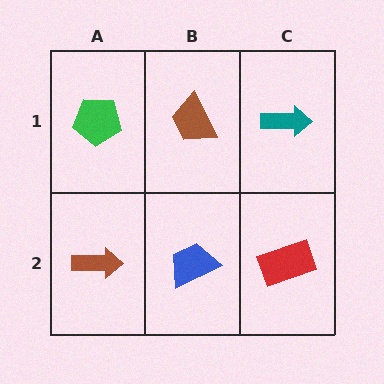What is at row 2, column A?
A brown arrow.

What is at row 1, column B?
A brown trapezoid.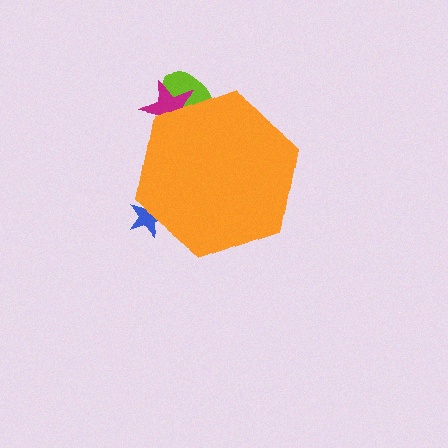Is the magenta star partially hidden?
Yes, the magenta star is partially hidden behind the orange hexagon.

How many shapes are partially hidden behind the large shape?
3 shapes are partially hidden.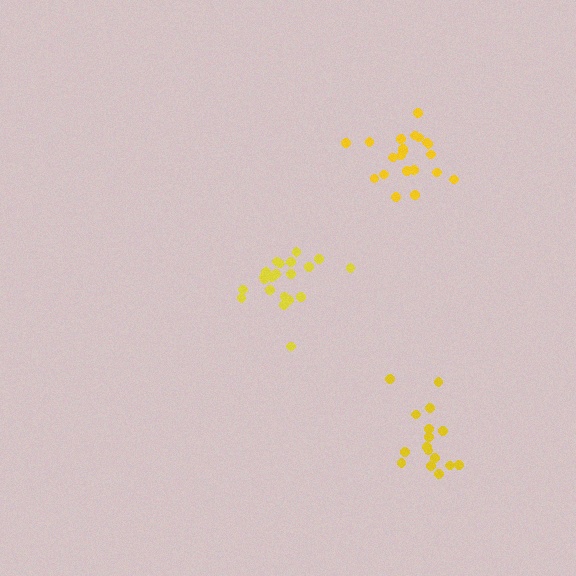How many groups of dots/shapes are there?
There are 3 groups.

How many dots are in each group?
Group 1: 21 dots, Group 2: 16 dots, Group 3: 21 dots (58 total).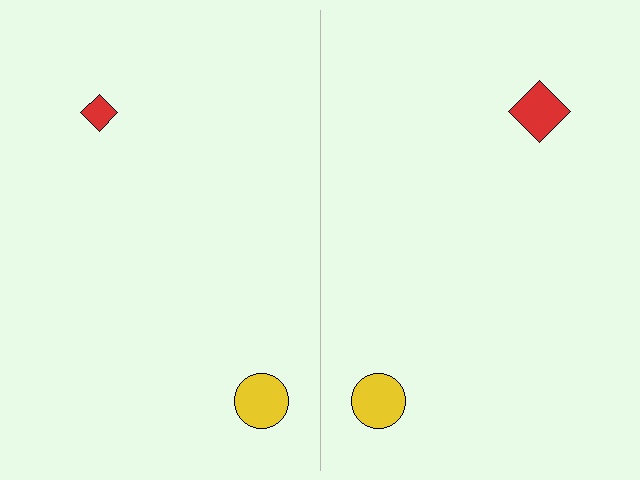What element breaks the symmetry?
The red diamond on the right side has a different size than its mirror counterpart.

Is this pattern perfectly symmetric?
No, the pattern is not perfectly symmetric. The red diamond on the right side has a different size than its mirror counterpart.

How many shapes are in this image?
There are 4 shapes in this image.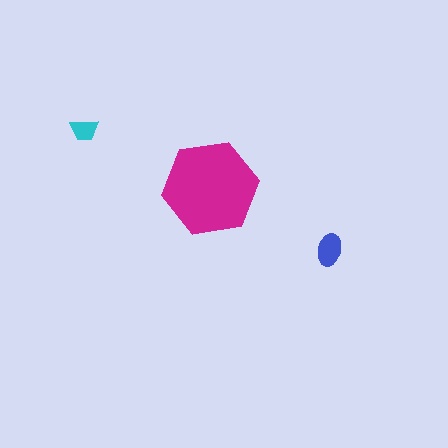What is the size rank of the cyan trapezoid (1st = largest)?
3rd.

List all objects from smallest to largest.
The cyan trapezoid, the blue ellipse, the magenta hexagon.